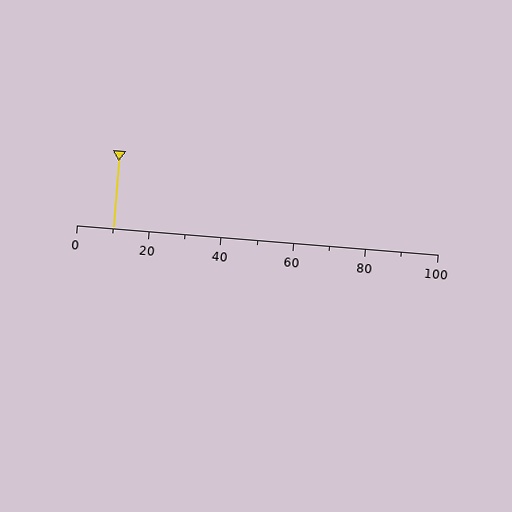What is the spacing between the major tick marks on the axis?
The major ticks are spaced 20 apart.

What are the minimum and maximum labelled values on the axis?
The axis runs from 0 to 100.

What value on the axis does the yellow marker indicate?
The marker indicates approximately 10.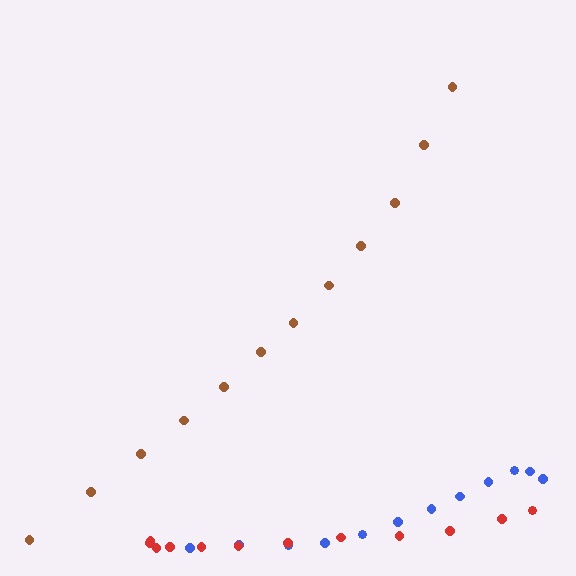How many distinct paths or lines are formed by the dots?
There are 3 distinct paths.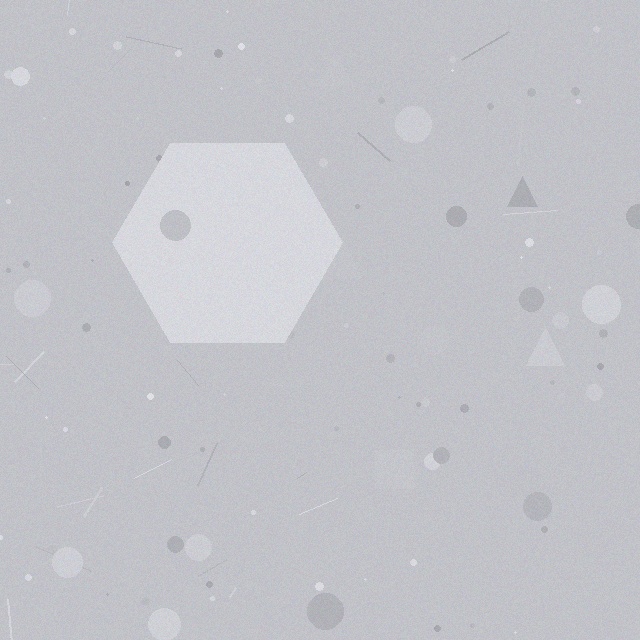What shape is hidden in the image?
A hexagon is hidden in the image.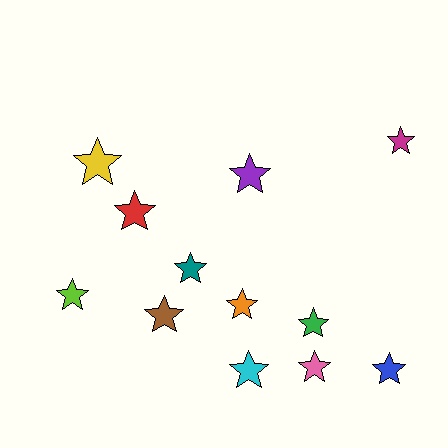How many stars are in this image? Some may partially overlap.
There are 12 stars.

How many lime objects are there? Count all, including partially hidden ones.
There is 1 lime object.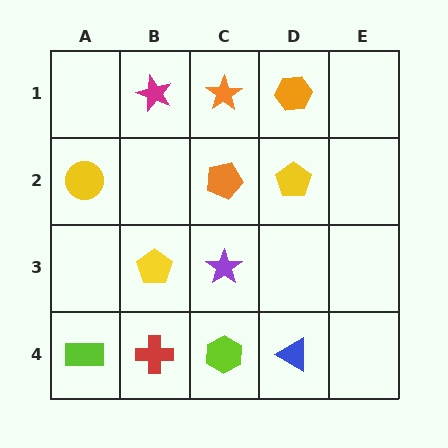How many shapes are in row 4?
4 shapes.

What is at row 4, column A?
A lime rectangle.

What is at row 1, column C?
An orange star.